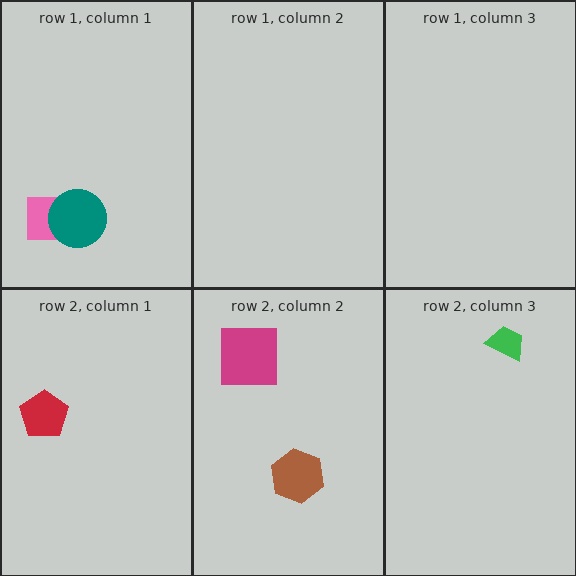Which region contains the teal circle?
The row 1, column 1 region.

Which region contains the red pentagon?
The row 2, column 1 region.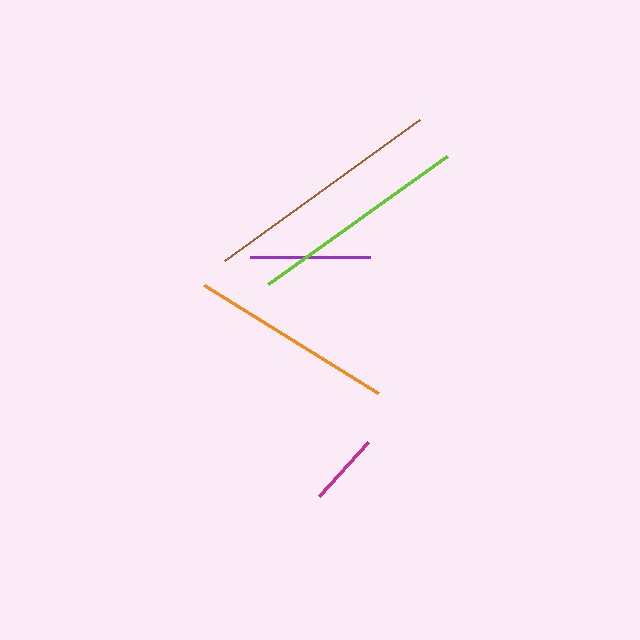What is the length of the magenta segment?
The magenta segment is approximately 73 pixels long.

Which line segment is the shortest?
The magenta line is the shortest at approximately 73 pixels.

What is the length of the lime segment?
The lime segment is approximately 219 pixels long.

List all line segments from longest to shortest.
From longest to shortest: brown, lime, orange, purple, magenta.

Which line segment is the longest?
The brown line is the longest at approximately 241 pixels.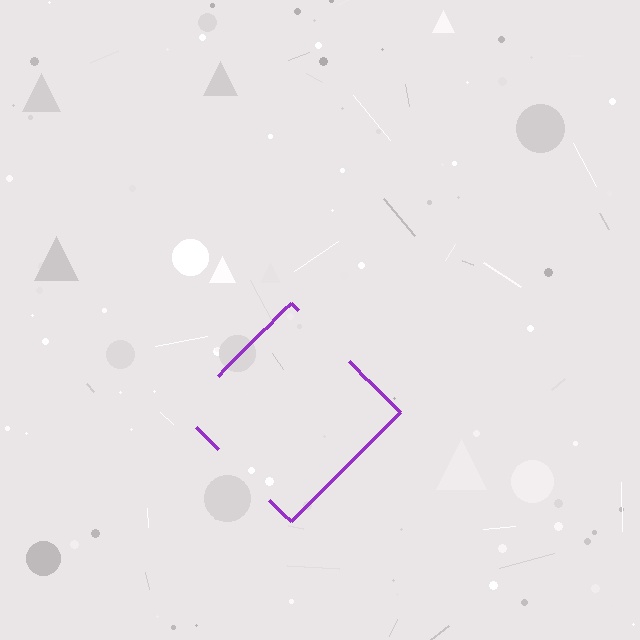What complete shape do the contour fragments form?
The contour fragments form a diamond.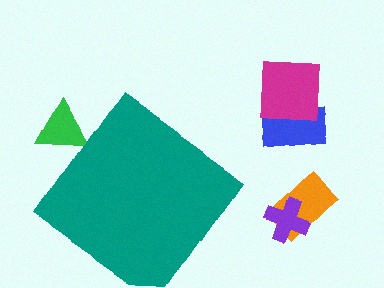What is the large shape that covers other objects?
A teal diamond.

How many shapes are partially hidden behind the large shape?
2 shapes are partially hidden.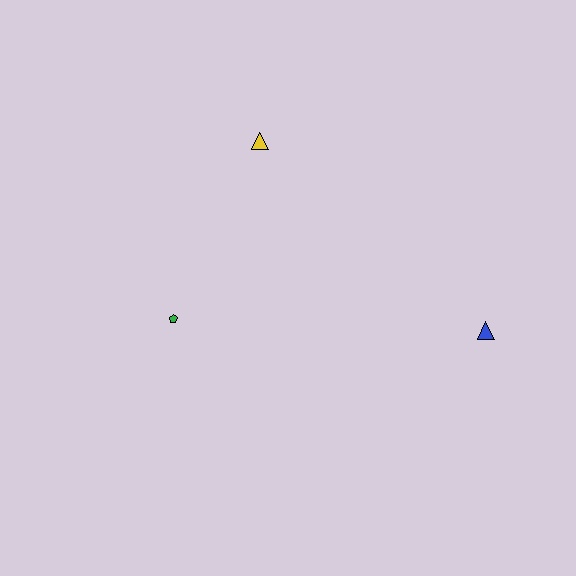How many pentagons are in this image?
There is 1 pentagon.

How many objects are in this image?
There are 3 objects.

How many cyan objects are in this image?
There are no cyan objects.